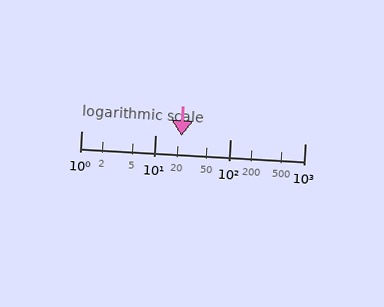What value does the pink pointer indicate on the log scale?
The pointer indicates approximately 22.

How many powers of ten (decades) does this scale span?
The scale spans 3 decades, from 1 to 1000.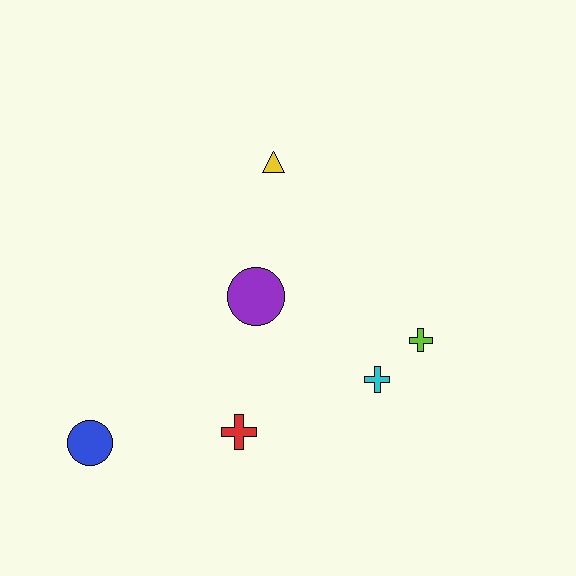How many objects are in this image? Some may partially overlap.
There are 6 objects.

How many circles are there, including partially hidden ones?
There are 2 circles.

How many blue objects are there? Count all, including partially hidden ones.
There is 1 blue object.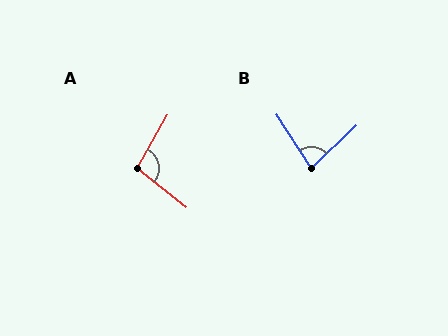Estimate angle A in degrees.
Approximately 99 degrees.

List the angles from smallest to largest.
B (79°), A (99°).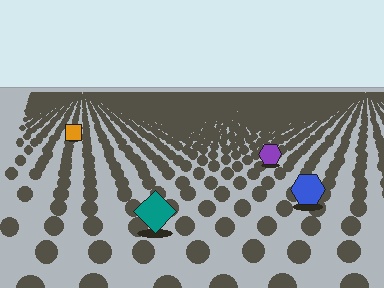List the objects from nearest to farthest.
From nearest to farthest: the teal diamond, the blue hexagon, the purple hexagon, the orange square.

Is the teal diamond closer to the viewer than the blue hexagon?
Yes. The teal diamond is closer — you can tell from the texture gradient: the ground texture is coarser near it.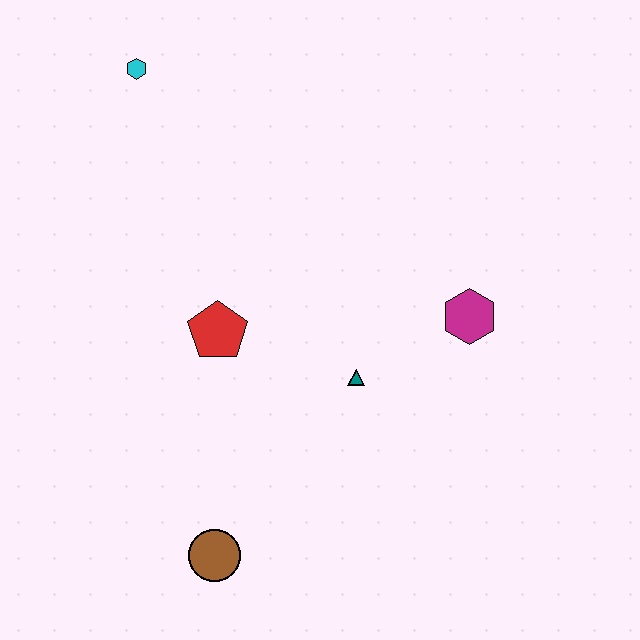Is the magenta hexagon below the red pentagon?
No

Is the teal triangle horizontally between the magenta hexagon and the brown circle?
Yes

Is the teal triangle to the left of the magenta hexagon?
Yes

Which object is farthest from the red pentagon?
The cyan hexagon is farthest from the red pentagon.